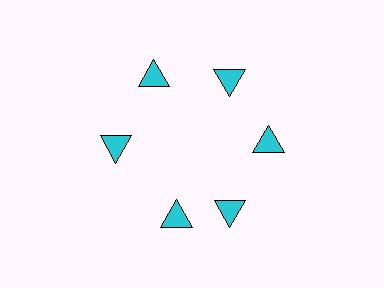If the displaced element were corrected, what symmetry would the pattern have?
It would have 6-fold rotational symmetry — the pattern would map onto itself every 60 degrees.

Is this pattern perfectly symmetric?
No. The 6 cyan triangles are arranged in a ring, but one element near the 7 o'clock position is rotated out of alignment along the ring, breaking the 6-fold rotational symmetry.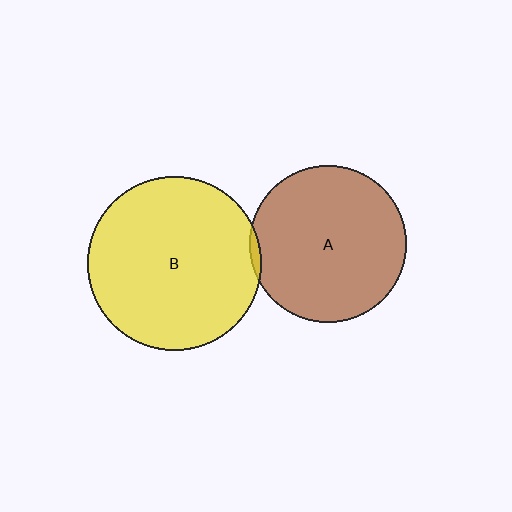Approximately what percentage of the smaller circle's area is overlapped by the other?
Approximately 5%.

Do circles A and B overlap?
Yes.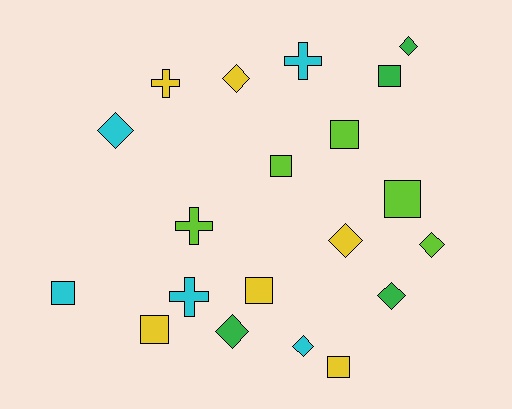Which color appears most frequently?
Yellow, with 6 objects.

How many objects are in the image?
There are 20 objects.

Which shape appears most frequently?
Diamond, with 8 objects.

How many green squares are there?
There is 1 green square.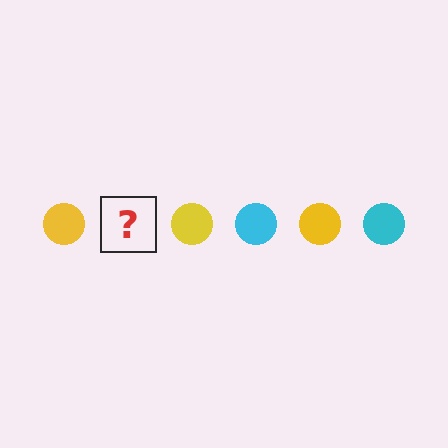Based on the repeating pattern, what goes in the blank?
The blank should be a cyan circle.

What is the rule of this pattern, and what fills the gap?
The rule is that the pattern cycles through yellow, cyan circles. The gap should be filled with a cyan circle.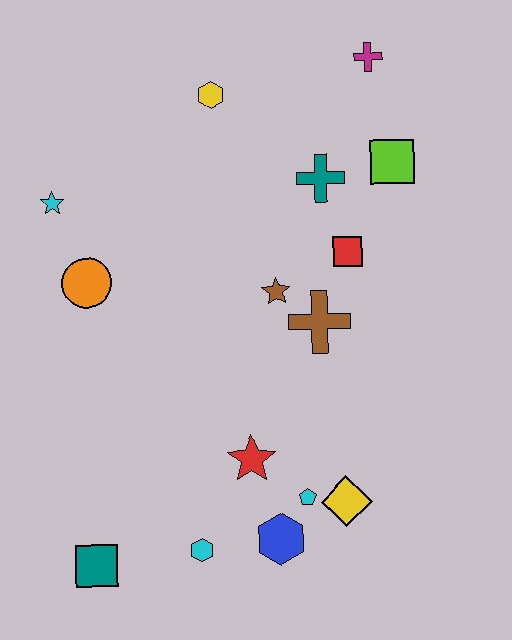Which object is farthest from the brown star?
The teal square is farthest from the brown star.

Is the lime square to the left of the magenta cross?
No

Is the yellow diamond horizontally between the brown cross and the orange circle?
No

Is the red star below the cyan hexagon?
No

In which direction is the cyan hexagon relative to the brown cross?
The cyan hexagon is below the brown cross.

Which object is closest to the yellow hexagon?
The teal cross is closest to the yellow hexagon.